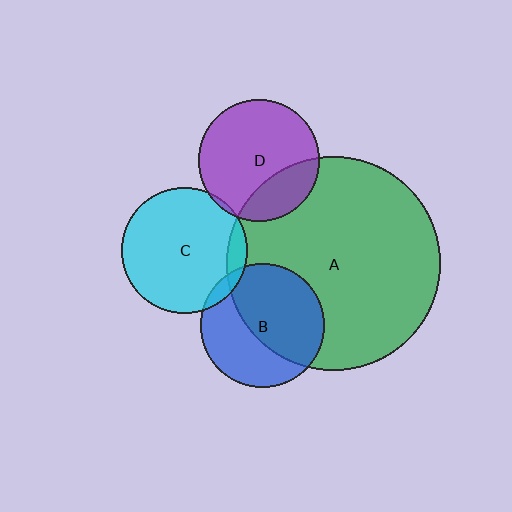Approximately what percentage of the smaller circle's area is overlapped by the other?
Approximately 55%.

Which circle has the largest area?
Circle A (green).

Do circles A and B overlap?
Yes.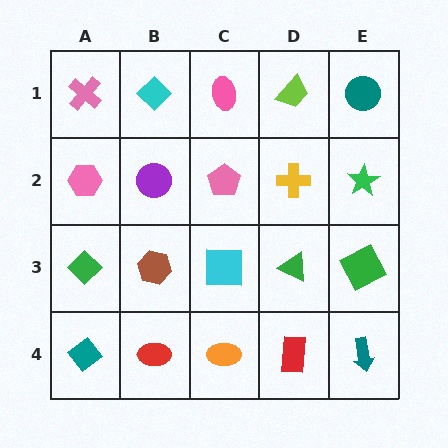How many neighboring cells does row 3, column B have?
4.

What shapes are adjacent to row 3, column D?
A yellow cross (row 2, column D), a red rectangle (row 4, column D), a cyan square (row 3, column C), a green square (row 3, column E).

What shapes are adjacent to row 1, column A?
A pink hexagon (row 2, column A), a cyan diamond (row 1, column B).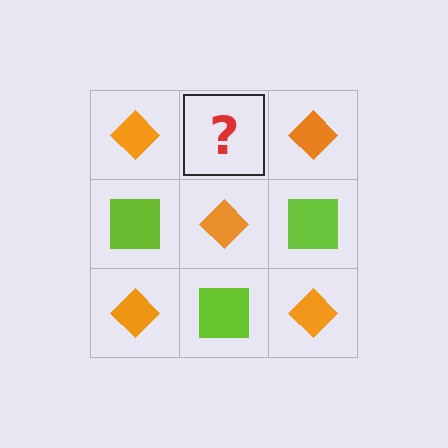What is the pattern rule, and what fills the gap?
The rule is that it alternates orange diamond and lime square in a checkerboard pattern. The gap should be filled with a lime square.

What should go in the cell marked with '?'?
The missing cell should contain a lime square.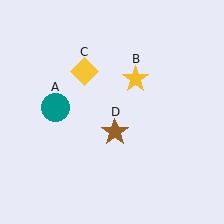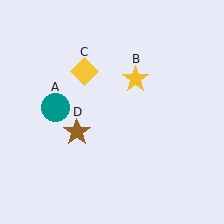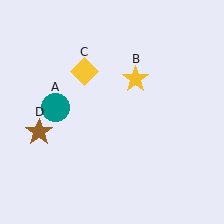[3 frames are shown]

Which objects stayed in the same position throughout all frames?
Teal circle (object A) and yellow star (object B) and yellow diamond (object C) remained stationary.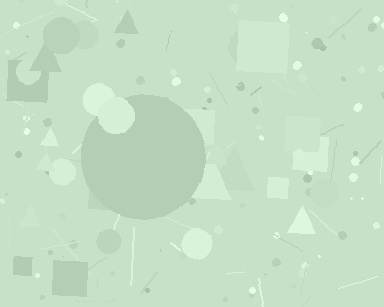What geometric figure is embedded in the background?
A circle is embedded in the background.